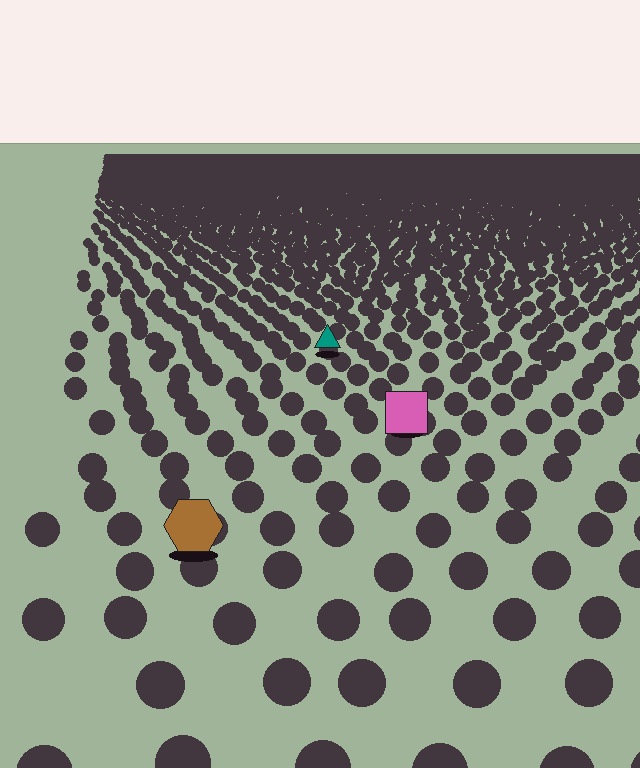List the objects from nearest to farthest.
From nearest to farthest: the brown hexagon, the pink square, the teal triangle.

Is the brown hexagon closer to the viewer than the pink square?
Yes. The brown hexagon is closer — you can tell from the texture gradient: the ground texture is coarser near it.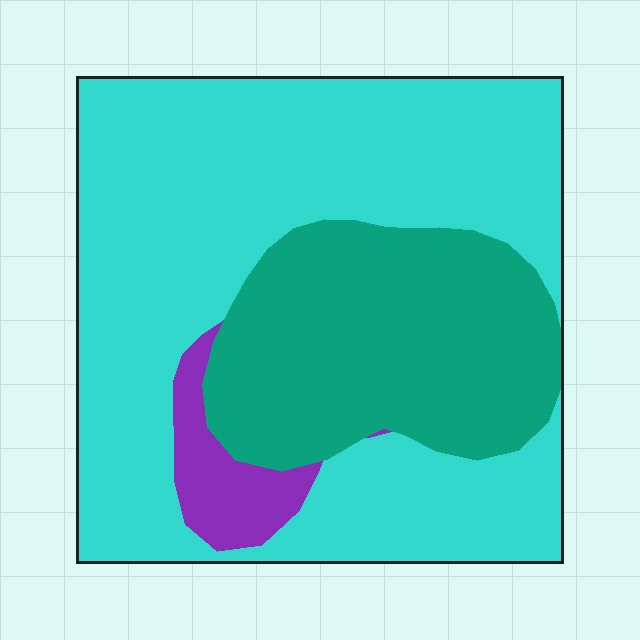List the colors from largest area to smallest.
From largest to smallest: cyan, teal, purple.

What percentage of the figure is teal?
Teal takes up between a sixth and a third of the figure.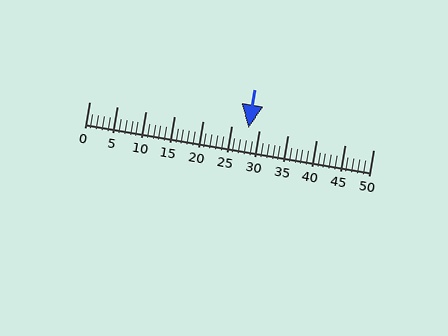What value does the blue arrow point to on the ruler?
The blue arrow points to approximately 28.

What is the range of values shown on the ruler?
The ruler shows values from 0 to 50.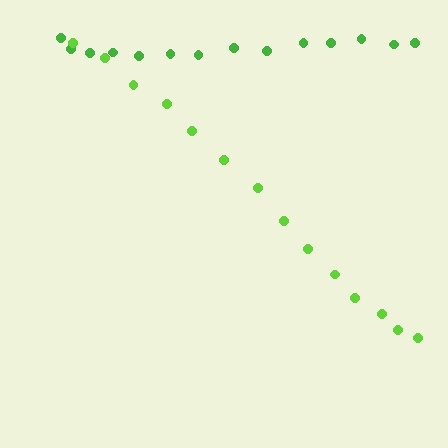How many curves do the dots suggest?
There are 2 distinct paths.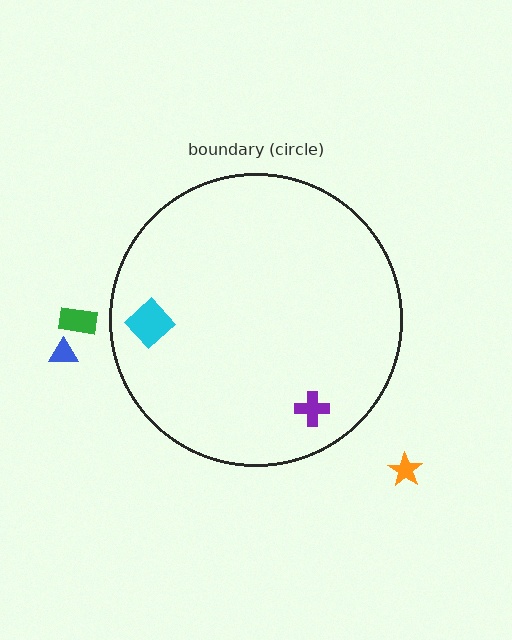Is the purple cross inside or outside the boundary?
Inside.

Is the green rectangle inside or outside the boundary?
Outside.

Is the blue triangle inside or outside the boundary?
Outside.